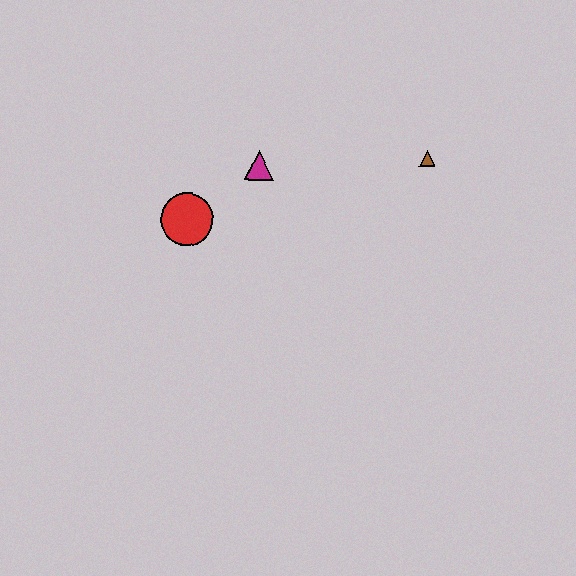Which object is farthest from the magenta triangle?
The brown triangle is farthest from the magenta triangle.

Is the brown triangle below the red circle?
No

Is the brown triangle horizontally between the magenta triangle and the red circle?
No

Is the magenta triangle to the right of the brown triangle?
No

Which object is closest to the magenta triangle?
The red circle is closest to the magenta triangle.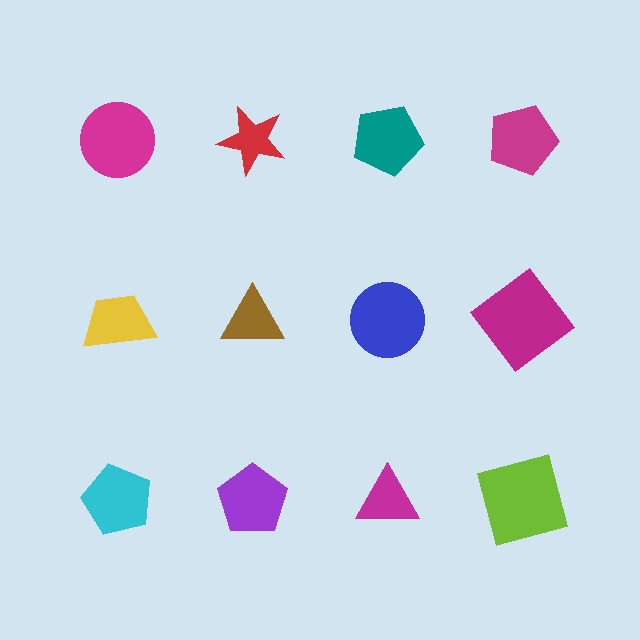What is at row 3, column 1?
A cyan pentagon.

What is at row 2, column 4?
A magenta diamond.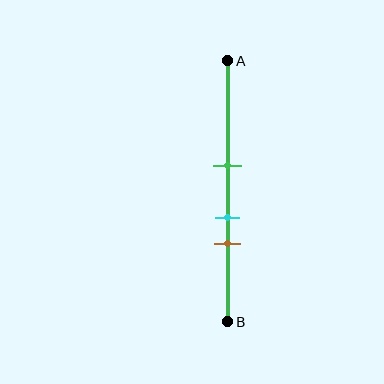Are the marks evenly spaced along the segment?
Yes, the marks are approximately evenly spaced.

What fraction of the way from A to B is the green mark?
The green mark is approximately 40% (0.4) of the way from A to B.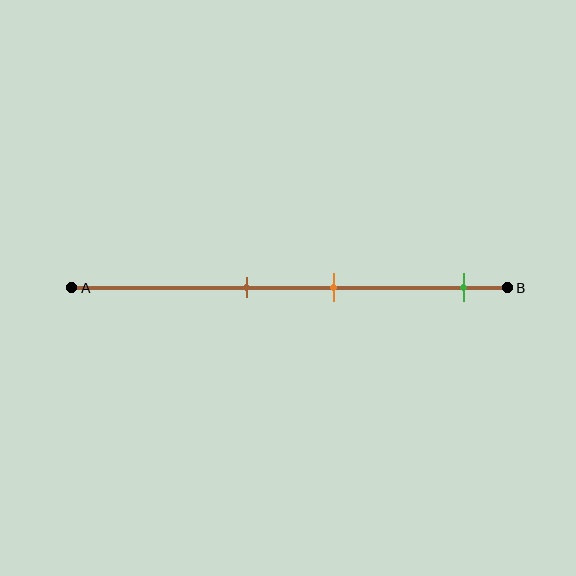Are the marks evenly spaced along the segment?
No, the marks are not evenly spaced.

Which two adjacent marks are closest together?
The brown and orange marks are the closest adjacent pair.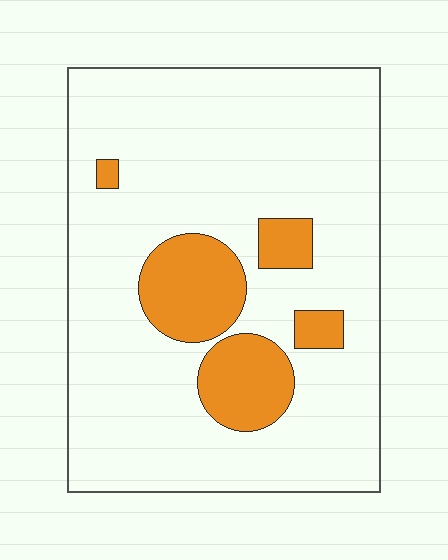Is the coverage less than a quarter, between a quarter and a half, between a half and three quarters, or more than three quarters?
Less than a quarter.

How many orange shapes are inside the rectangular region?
5.